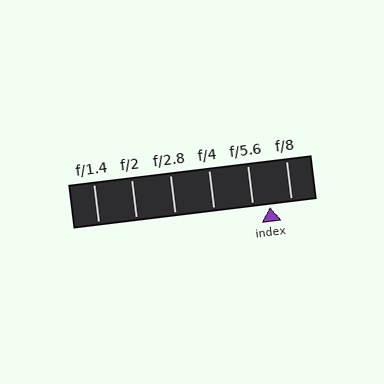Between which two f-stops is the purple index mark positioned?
The index mark is between f/5.6 and f/8.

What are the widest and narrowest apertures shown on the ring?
The widest aperture shown is f/1.4 and the narrowest is f/8.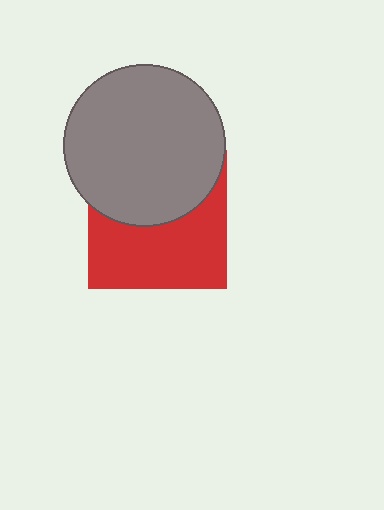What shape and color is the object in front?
The object in front is a gray circle.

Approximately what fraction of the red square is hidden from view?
Roughly 45% of the red square is hidden behind the gray circle.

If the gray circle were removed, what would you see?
You would see the complete red square.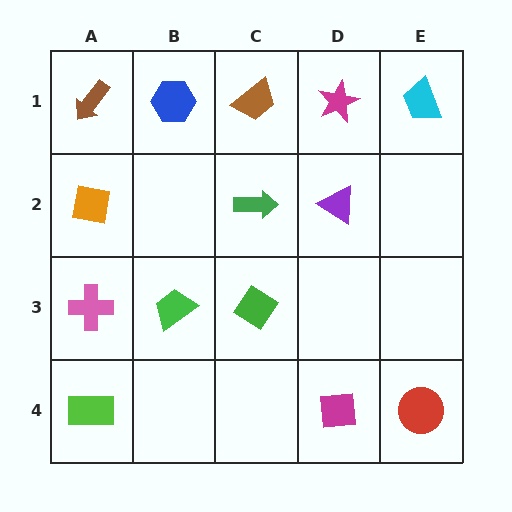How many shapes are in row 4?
3 shapes.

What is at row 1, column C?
A brown trapezoid.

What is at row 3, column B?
A green trapezoid.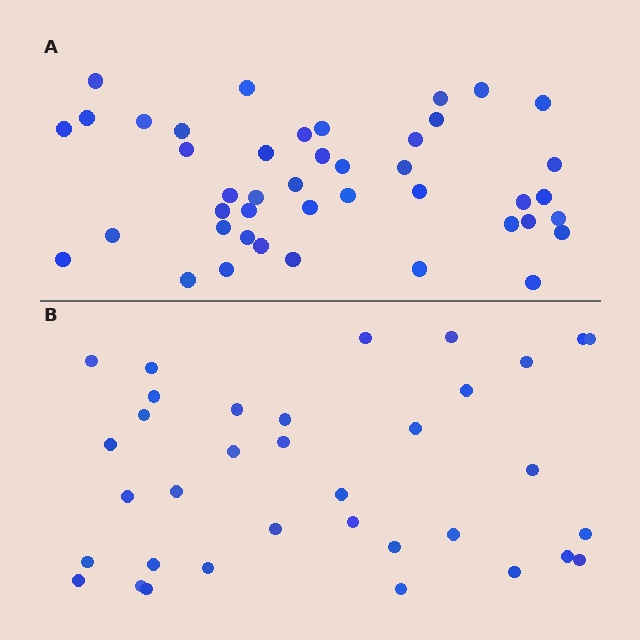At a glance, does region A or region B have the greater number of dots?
Region A (the top region) has more dots.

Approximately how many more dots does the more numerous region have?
Region A has roughly 8 or so more dots than region B.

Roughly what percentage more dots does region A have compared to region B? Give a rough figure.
About 25% more.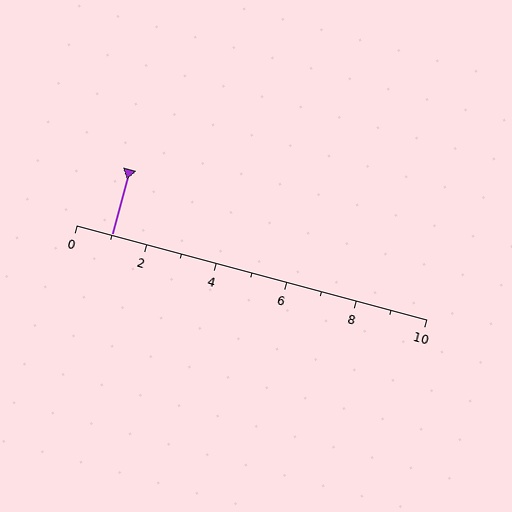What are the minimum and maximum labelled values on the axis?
The axis runs from 0 to 10.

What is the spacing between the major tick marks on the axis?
The major ticks are spaced 2 apart.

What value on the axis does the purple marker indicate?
The marker indicates approximately 1.